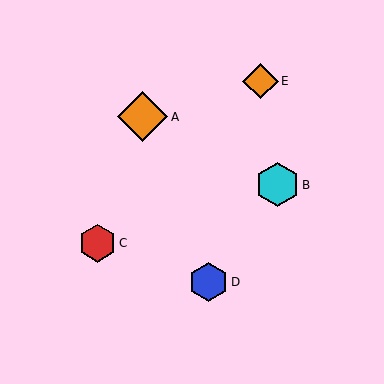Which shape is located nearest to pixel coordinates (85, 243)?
The red hexagon (labeled C) at (98, 243) is nearest to that location.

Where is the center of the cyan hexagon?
The center of the cyan hexagon is at (277, 185).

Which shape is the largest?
The orange diamond (labeled A) is the largest.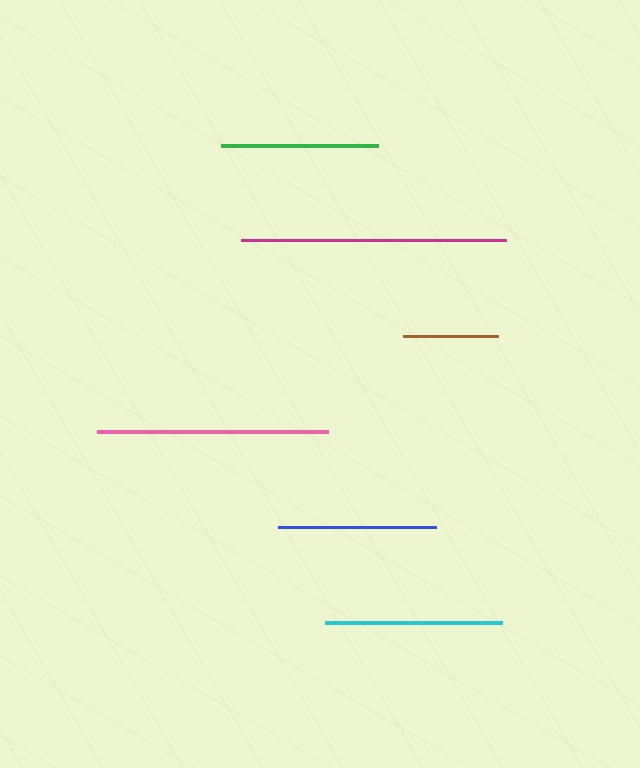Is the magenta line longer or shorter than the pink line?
The magenta line is longer than the pink line.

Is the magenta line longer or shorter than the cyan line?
The magenta line is longer than the cyan line.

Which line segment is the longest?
The magenta line is the longest at approximately 264 pixels.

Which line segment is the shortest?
The brown line is the shortest at approximately 95 pixels.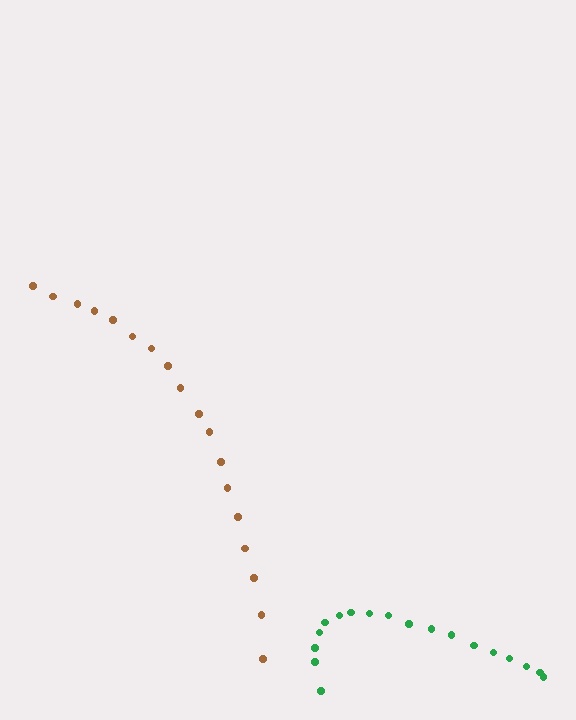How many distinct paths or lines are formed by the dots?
There are 2 distinct paths.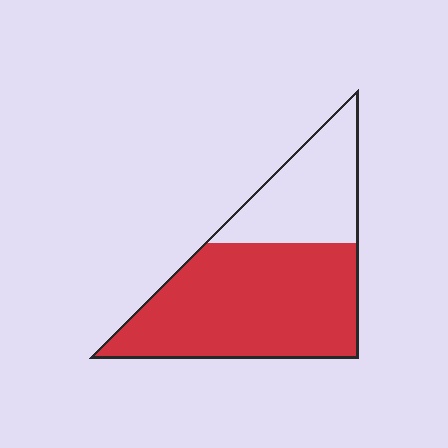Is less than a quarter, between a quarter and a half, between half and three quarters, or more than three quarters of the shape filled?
Between half and three quarters.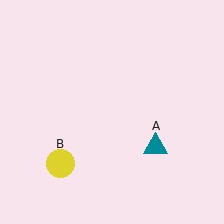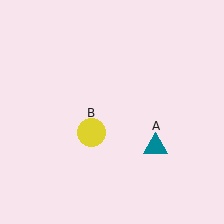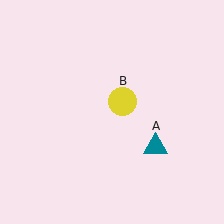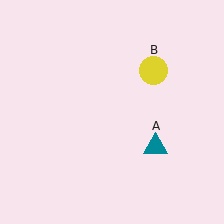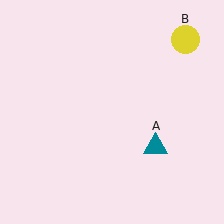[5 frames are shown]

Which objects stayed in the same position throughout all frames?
Teal triangle (object A) remained stationary.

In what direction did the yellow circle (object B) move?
The yellow circle (object B) moved up and to the right.